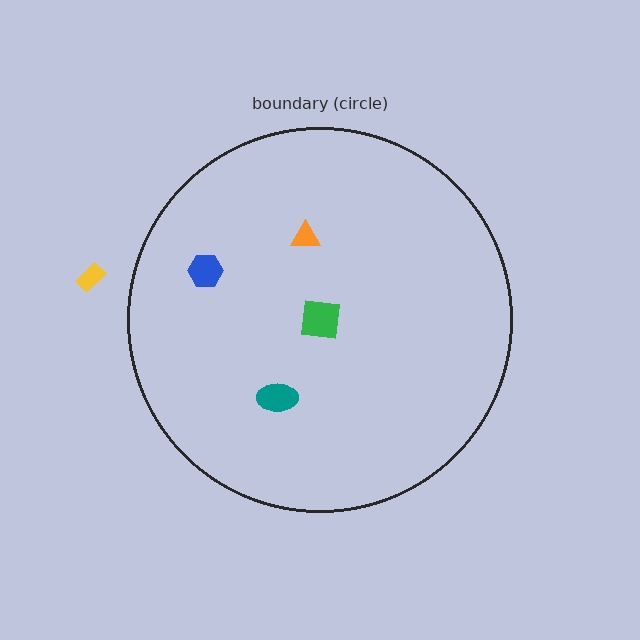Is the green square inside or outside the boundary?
Inside.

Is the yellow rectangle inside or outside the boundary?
Outside.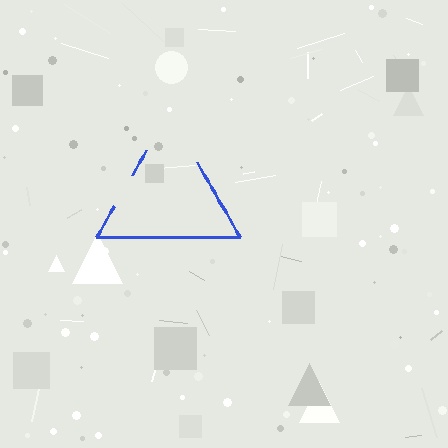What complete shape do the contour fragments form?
The contour fragments form a triangle.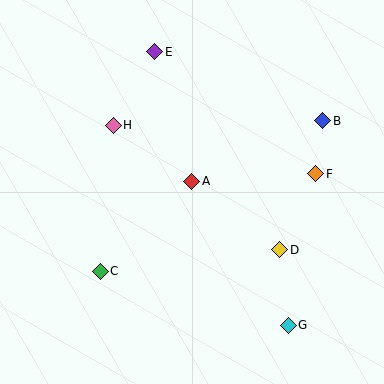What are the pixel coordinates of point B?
Point B is at (323, 121).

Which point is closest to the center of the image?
Point A at (192, 181) is closest to the center.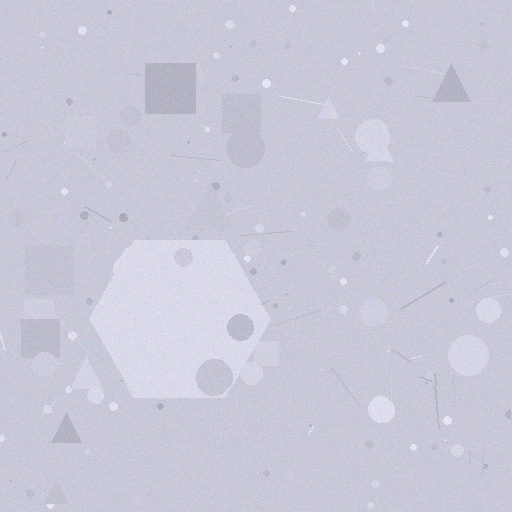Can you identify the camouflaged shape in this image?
The camouflaged shape is a hexagon.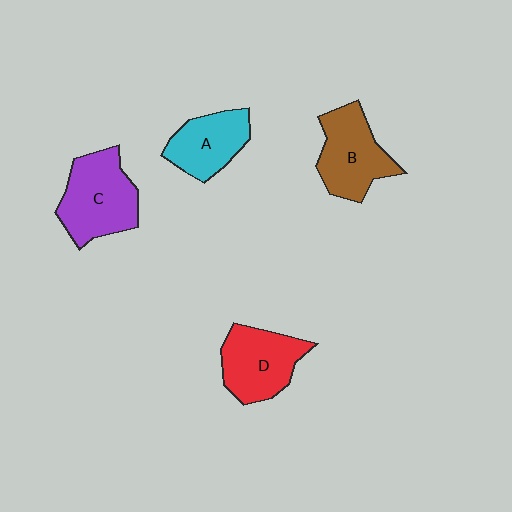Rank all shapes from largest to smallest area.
From largest to smallest: C (purple), B (brown), D (red), A (cyan).